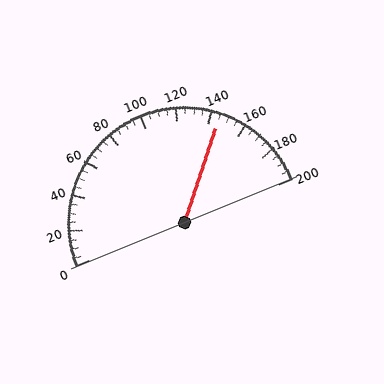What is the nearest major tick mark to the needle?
The nearest major tick mark is 140.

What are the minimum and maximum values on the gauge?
The gauge ranges from 0 to 200.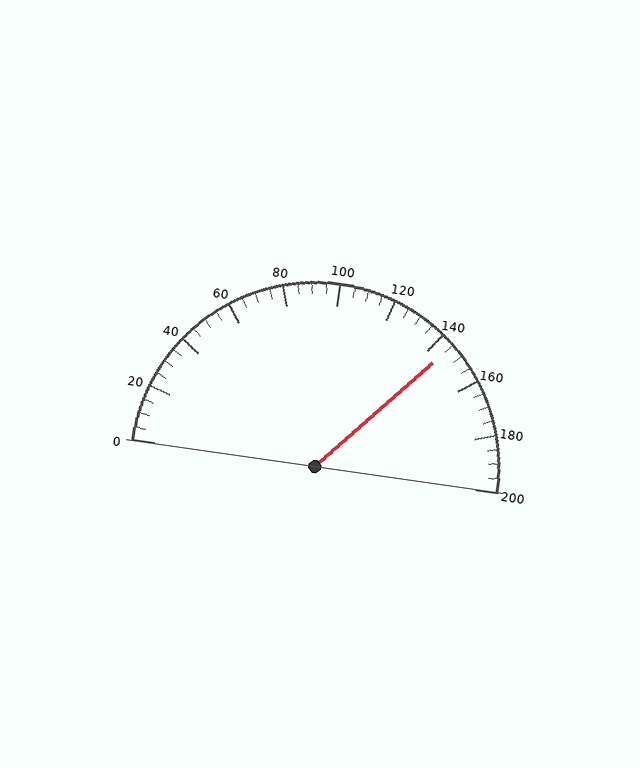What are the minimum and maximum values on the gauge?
The gauge ranges from 0 to 200.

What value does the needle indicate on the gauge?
The needle indicates approximately 145.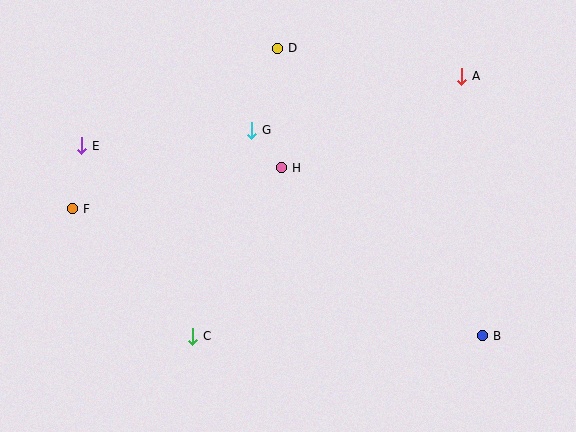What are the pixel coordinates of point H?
Point H is at (282, 168).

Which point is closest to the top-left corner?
Point E is closest to the top-left corner.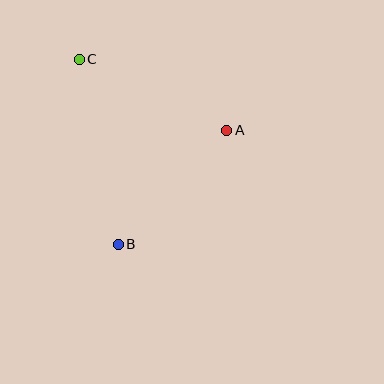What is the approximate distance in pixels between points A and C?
The distance between A and C is approximately 163 pixels.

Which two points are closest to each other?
Points A and B are closest to each other.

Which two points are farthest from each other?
Points B and C are farthest from each other.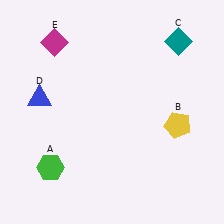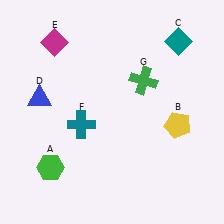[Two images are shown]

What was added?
A teal cross (F), a green cross (G) were added in Image 2.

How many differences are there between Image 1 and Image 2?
There are 2 differences between the two images.